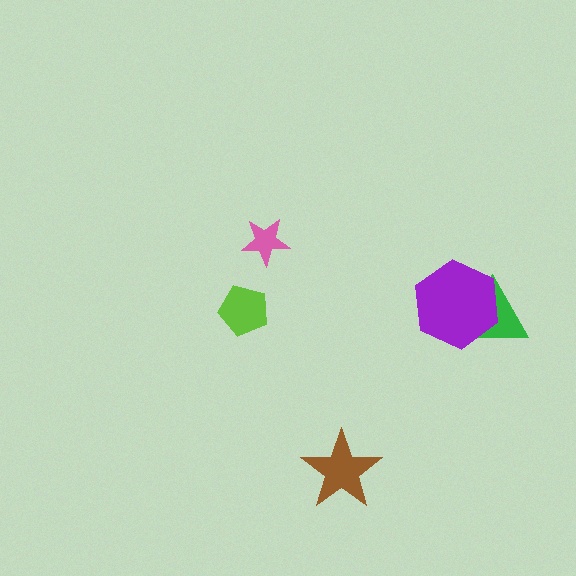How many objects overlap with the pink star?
0 objects overlap with the pink star.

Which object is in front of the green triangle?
The purple hexagon is in front of the green triangle.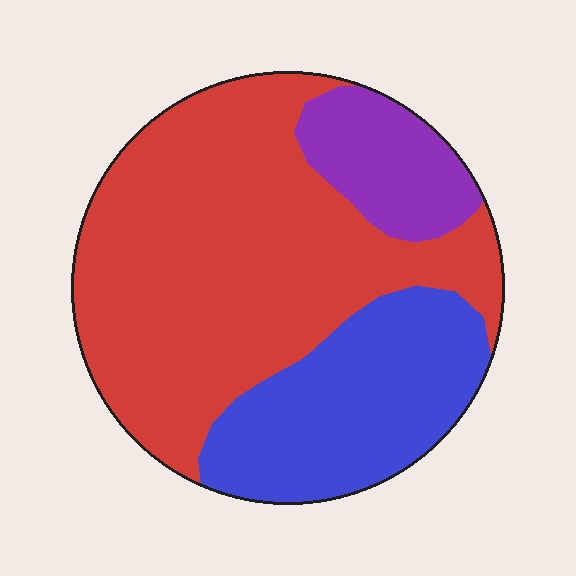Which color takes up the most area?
Red, at roughly 60%.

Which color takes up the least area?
Purple, at roughly 15%.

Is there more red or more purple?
Red.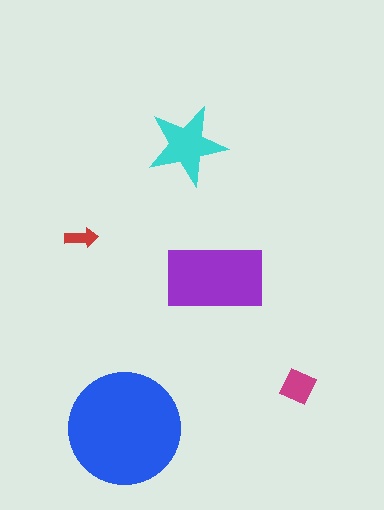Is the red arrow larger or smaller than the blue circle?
Smaller.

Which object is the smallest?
The red arrow.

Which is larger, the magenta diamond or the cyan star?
The cyan star.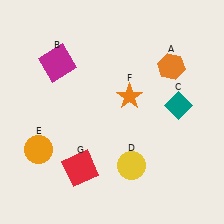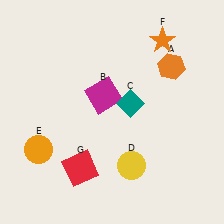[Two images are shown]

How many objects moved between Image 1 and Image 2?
3 objects moved between the two images.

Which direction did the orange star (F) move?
The orange star (F) moved up.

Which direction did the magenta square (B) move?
The magenta square (B) moved right.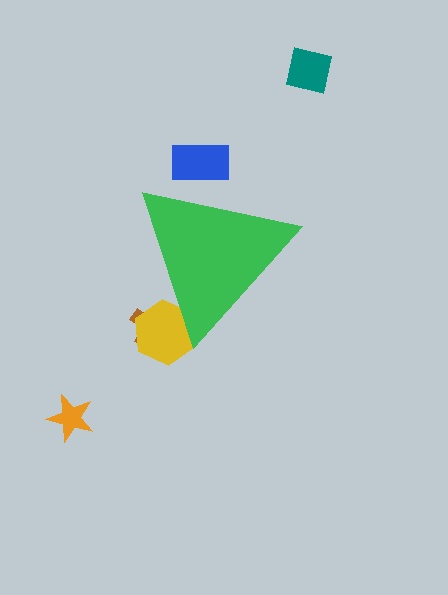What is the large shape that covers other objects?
A green triangle.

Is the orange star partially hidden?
No, the orange star is fully visible.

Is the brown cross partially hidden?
Yes, the brown cross is partially hidden behind the green triangle.